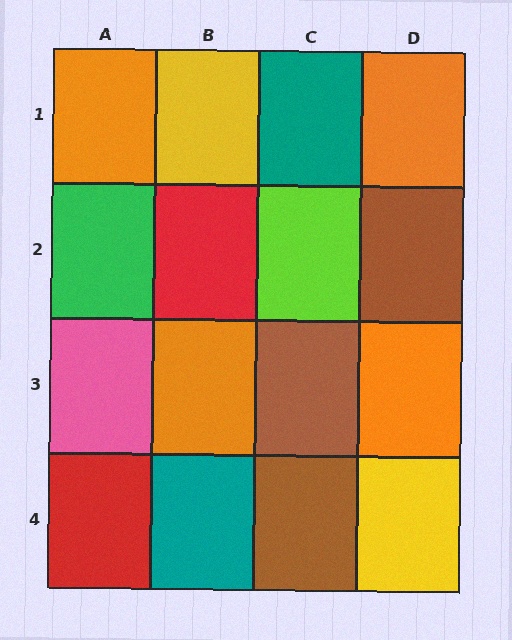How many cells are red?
2 cells are red.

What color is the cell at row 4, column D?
Yellow.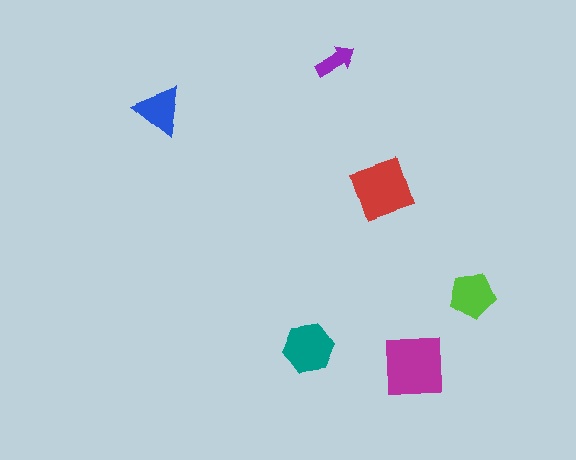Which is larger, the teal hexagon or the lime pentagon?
The teal hexagon.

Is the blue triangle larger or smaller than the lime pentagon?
Smaller.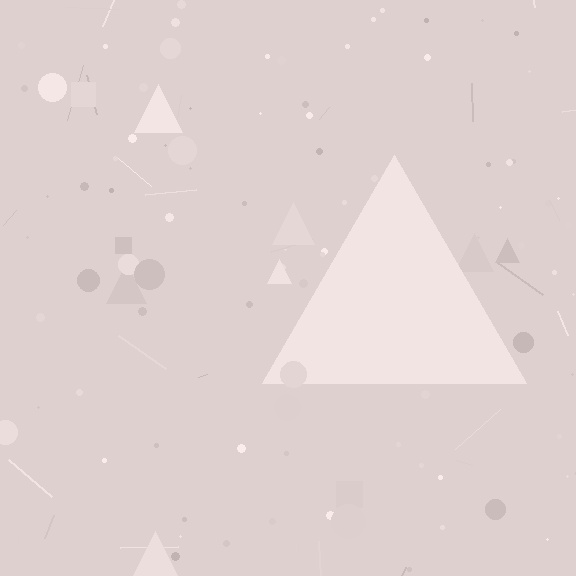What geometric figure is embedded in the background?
A triangle is embedded in the background.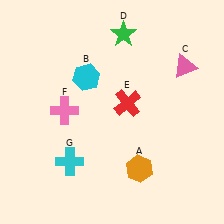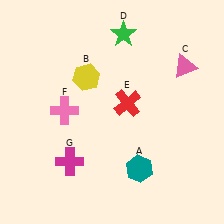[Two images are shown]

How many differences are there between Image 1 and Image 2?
There are 3 differences between the two images.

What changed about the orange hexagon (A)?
In Image 1, A is orange. In Image 2, it changed to teal.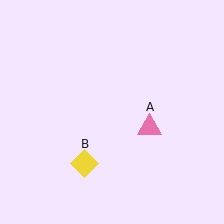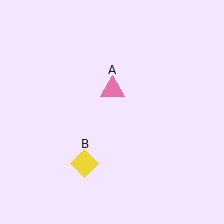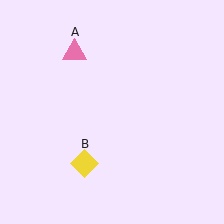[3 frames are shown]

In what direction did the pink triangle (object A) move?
The pink triangle (object A) moved up and to the left.